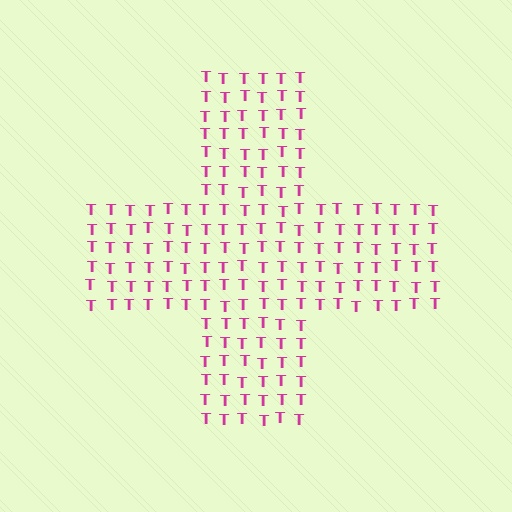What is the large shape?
The large shape is a cross.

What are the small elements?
The small elements are letter T's.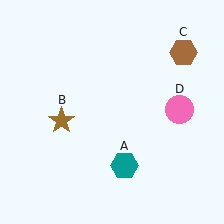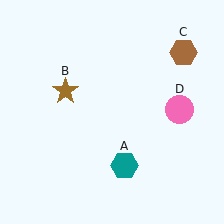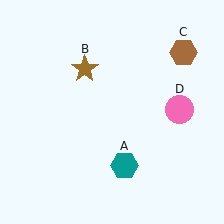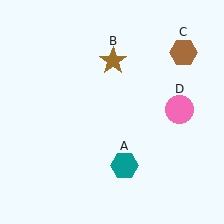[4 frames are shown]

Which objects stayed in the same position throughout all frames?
Teal hexagon (object A) and brown hexagon (object C) and pink circle (object D) remained stationary.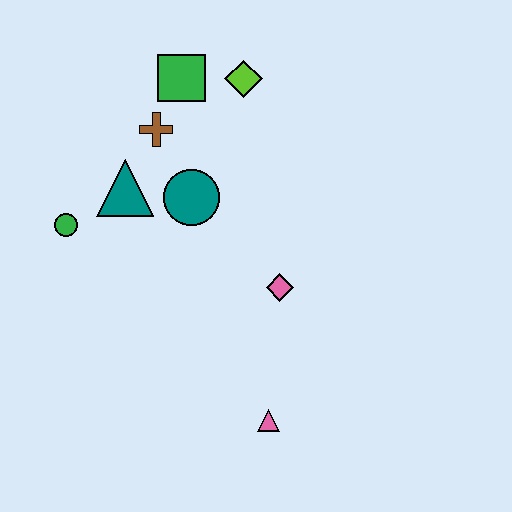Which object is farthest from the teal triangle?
The pink triangle is farthest from the teal triangle.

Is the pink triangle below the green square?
Yes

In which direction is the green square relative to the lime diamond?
The green square is to the left of the lime diamond.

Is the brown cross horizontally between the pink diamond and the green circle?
Yes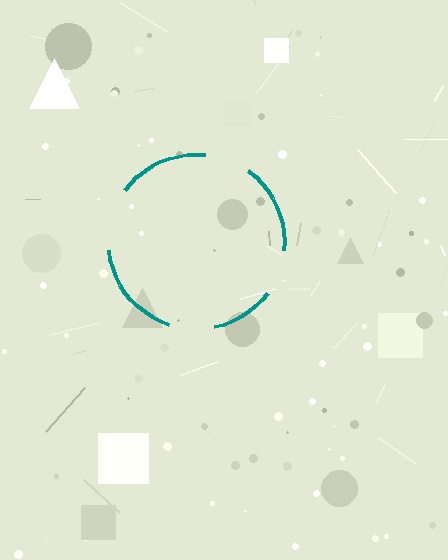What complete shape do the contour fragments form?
The contour fragments form a circle.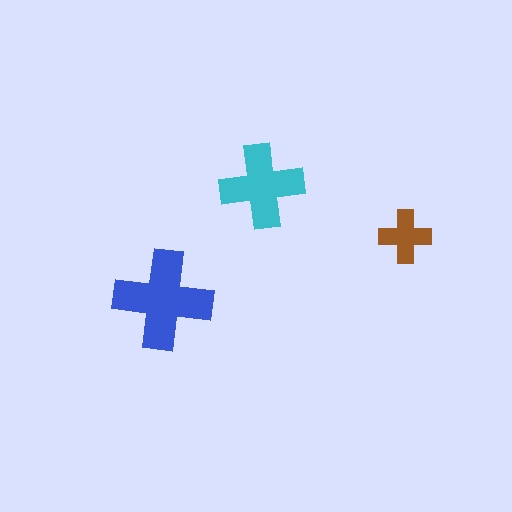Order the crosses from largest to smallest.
the blue one, the cyan one, the brown one.